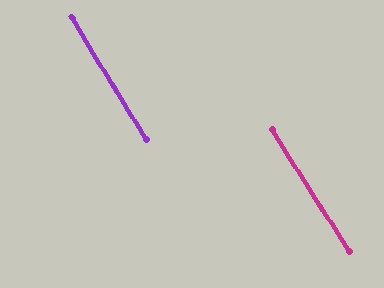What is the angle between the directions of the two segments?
Approximately 1 degree.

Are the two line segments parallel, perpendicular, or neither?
Parallel — their directions differ by only 0.7°.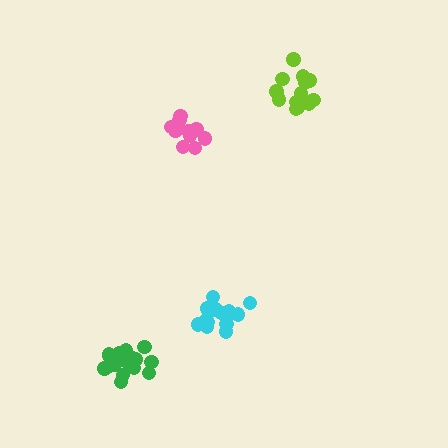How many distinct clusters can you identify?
There are 4 distinct clusters.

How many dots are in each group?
Group 1: 13 dots, Group 2: 13 dots, Group 3: 19 dots, Group 4: 15 dots (60 total).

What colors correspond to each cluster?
The clusters are colored: lime, pink, green, cyan.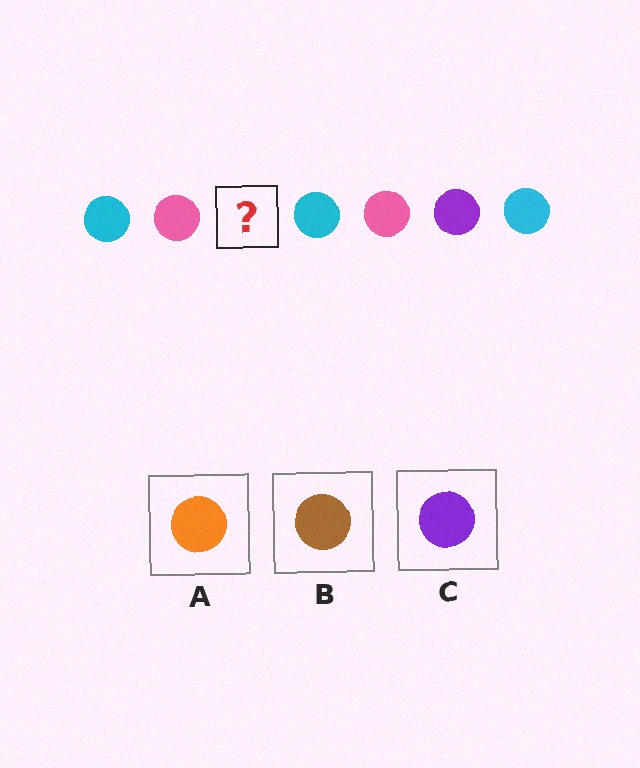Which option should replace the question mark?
Option C.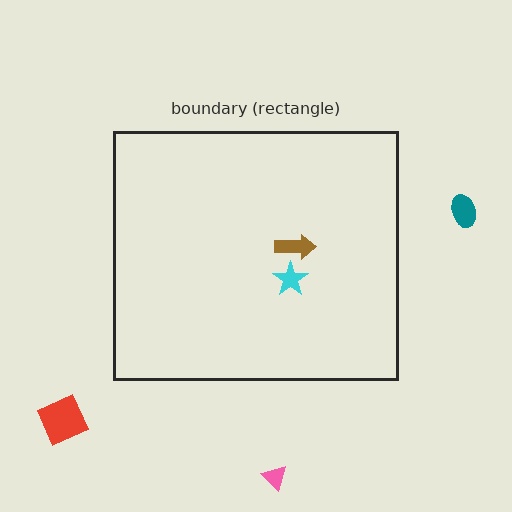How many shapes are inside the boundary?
2 inside, 3 outside.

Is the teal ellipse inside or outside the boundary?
Outside.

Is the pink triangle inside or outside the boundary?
Outside.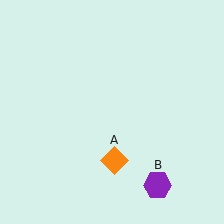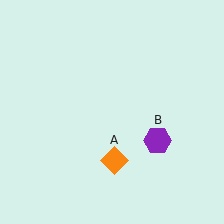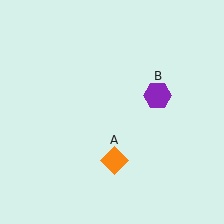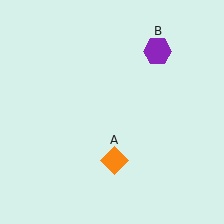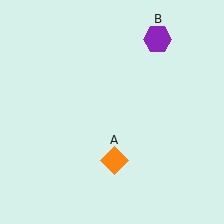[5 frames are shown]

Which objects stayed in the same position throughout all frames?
Orange diamond (object A) remained stationary.